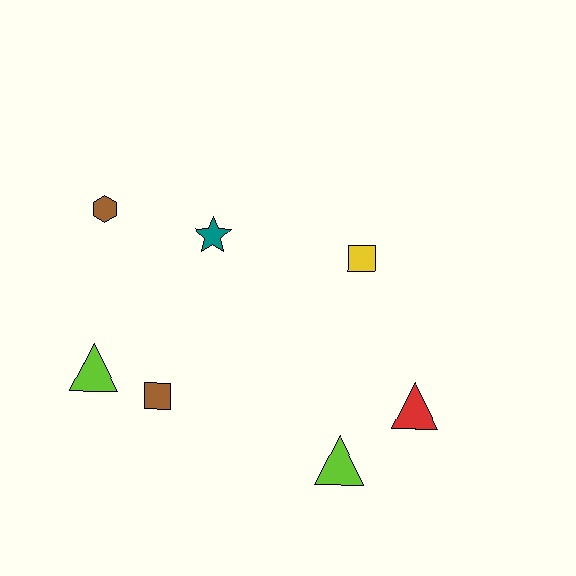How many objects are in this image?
There are 7 objects.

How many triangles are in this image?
There are 3 triangles.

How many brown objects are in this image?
There are 2 brown objects.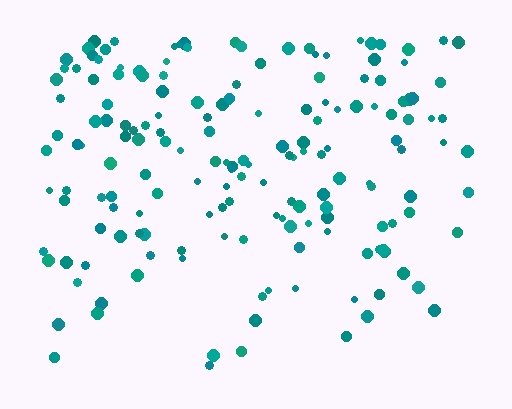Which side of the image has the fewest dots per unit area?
The bottom.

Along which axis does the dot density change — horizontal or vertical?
Vertical.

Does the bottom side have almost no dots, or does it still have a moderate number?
Still a moderate number, just noticeably fewer than the top.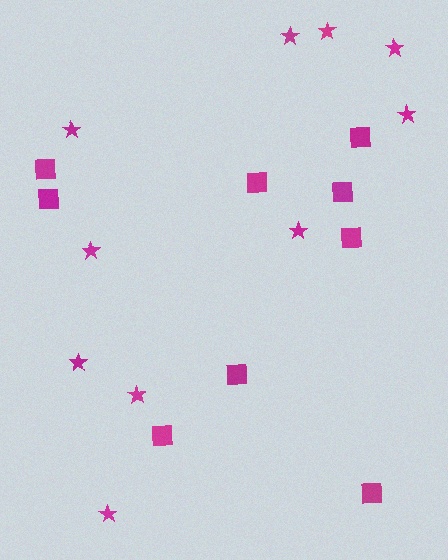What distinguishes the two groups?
There are 2 groups: one group of stars (10) and one group of squares (9).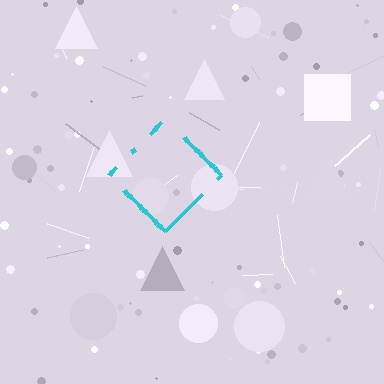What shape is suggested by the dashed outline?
The dashed outline suggests a diamond.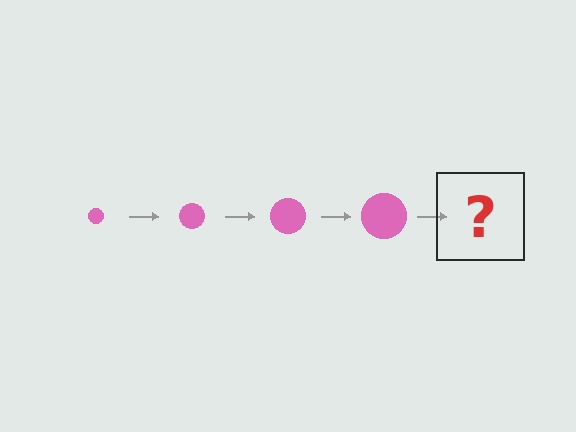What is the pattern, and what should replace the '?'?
The pattern is that the circle gets progressively larger each step. The '?' should be a pink circle, larger than the previous one.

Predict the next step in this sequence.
The next step is a pink circle, larger than the previous one.